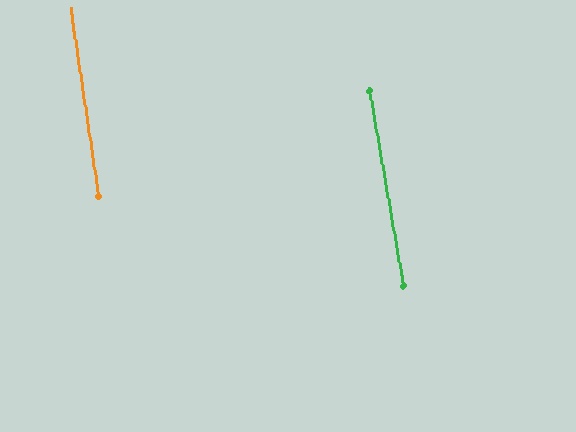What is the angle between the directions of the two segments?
Approximately 1 degree.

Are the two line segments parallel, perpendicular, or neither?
Parallel — their directions differ by only 1.2°.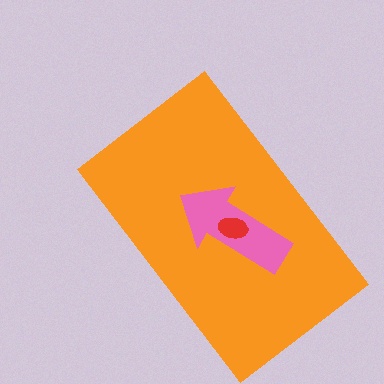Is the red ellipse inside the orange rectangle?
Yes.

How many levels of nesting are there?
3.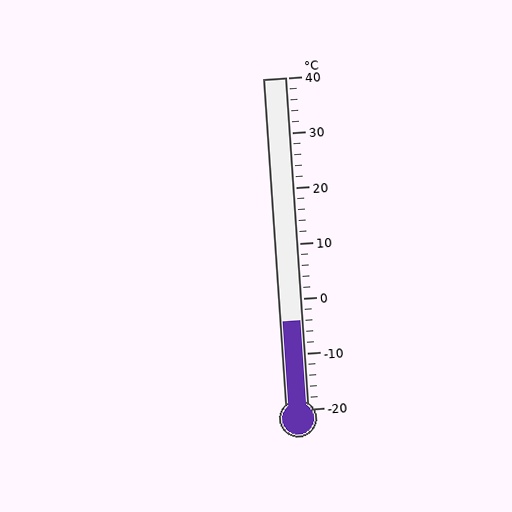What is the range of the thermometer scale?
The thermometer scale ranges from -20°C to 40°C.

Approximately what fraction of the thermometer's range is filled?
The thermometer is filled to approximately 25% of its range.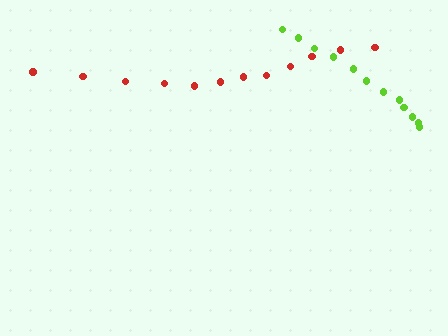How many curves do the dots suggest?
There are 2 distinct paths.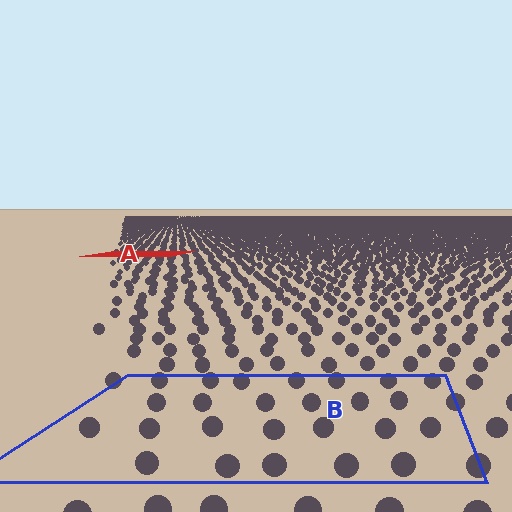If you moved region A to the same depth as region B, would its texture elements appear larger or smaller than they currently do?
They would appear larger. At a closer depth, the same texture elements are projected at a bigger on-screen size.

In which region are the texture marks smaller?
The texture marks are smaller in region A, because it is farther away.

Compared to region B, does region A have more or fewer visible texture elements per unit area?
Region A has more texture elements per unit area — they are packed more densely because it is farther away.